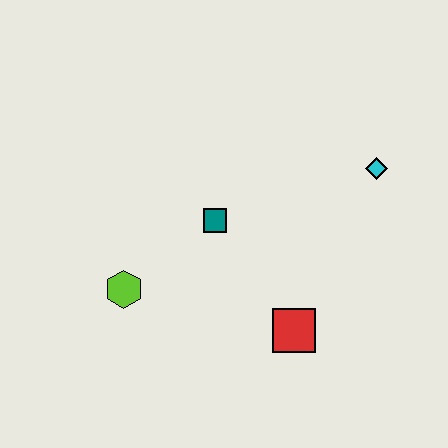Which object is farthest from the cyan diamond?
The lime hexagon is farthest from the cyan diamond.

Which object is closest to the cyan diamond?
The teal square is closest to the cyan diamond.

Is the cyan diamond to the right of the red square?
Yes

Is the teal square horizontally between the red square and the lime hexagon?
Yes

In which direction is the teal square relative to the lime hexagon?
The teal square is to the right of the lime hexagon.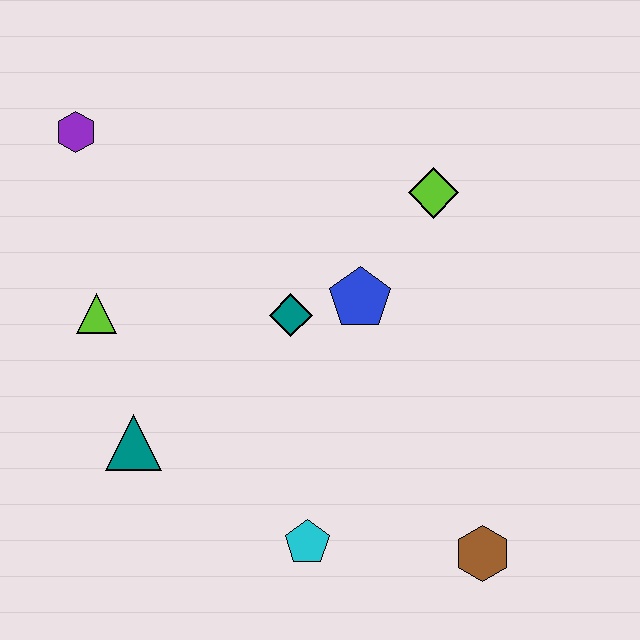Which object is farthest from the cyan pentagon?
The purple hexagon is farthest from the cyan pentagon.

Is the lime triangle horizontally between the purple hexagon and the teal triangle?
Yes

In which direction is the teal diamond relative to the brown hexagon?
The teal diamond is above the brown hexagon.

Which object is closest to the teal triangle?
The lime triangle is closest to the teal triangle.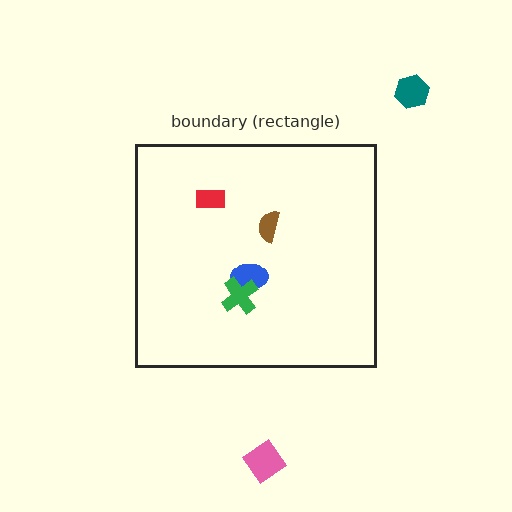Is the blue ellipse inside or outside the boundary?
Inside.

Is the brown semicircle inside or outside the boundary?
Inside.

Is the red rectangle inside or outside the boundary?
Inside.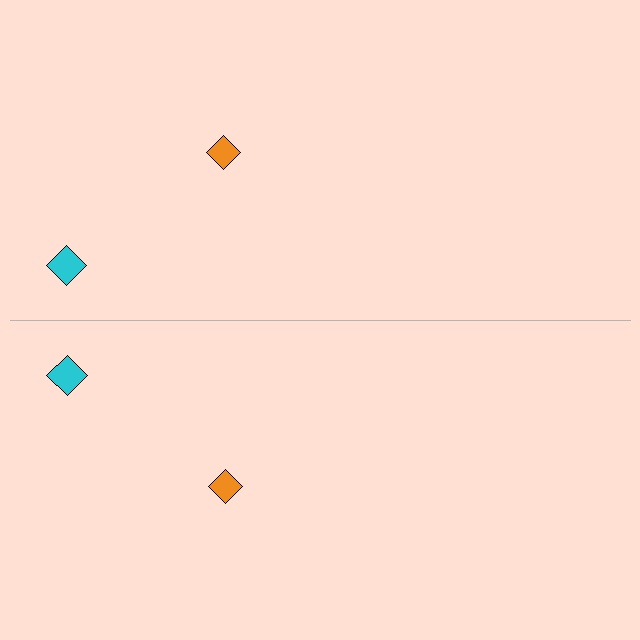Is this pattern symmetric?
Yes, this pattern has bilateral (reflection) symmetry.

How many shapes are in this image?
There are 4 shapes in this image.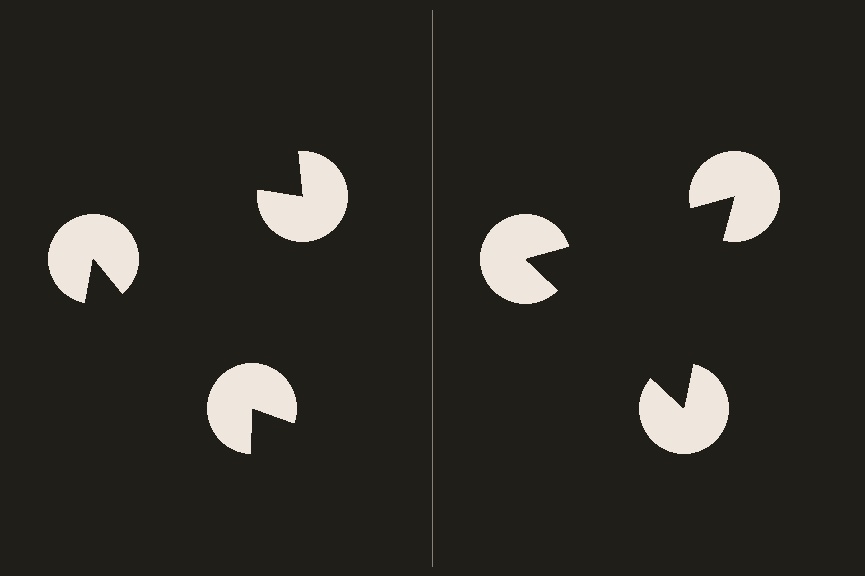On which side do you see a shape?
An illusory triangle appears on the right side. On the left side the wedge cuts are rotated, so no coherent shape forms.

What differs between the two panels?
The pac-man discs are positioned identically on both sides; only the wedge orientations differ. On the right they align to a triangle; on the left they are misaligned.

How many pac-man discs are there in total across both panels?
6 — 3 on each side.